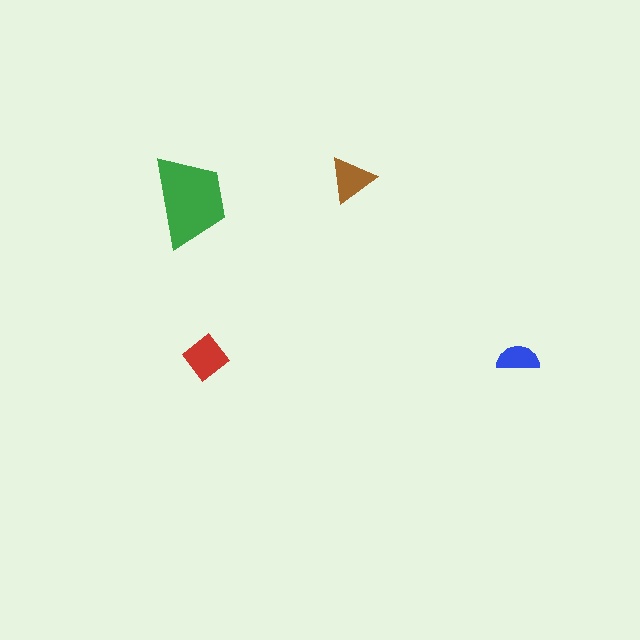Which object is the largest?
The green trapezoid.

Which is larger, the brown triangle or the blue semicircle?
The brown triangle.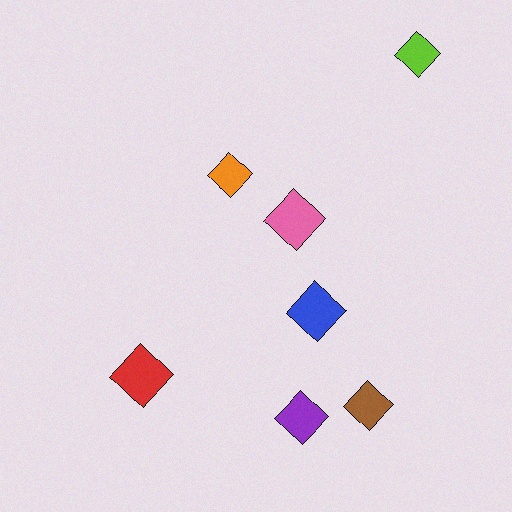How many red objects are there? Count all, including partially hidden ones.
There is 1 red object.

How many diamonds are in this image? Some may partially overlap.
There are 7 diamonds.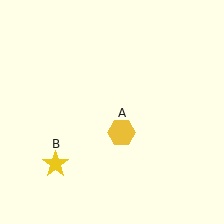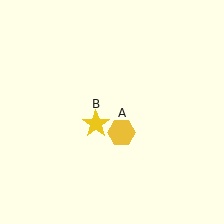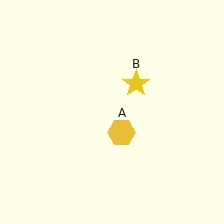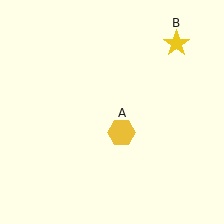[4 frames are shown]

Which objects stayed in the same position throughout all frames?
Yellow hexagon (object A) remained stationary.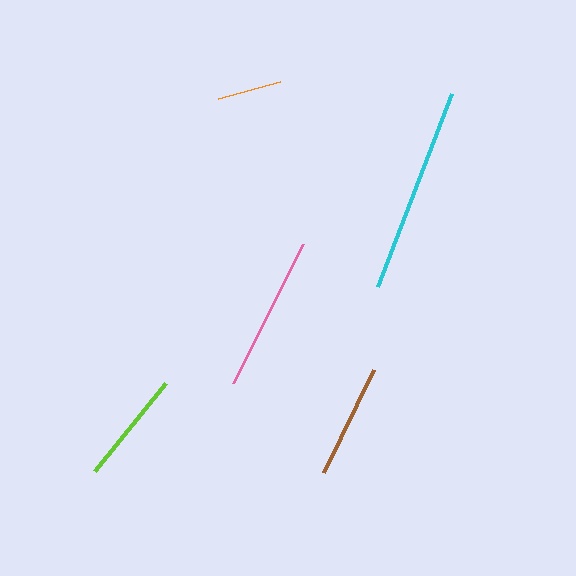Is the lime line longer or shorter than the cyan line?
The cyan line is longer than the lime line.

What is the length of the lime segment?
The lime segment is approximately 114 pixels long.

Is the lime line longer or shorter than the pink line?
The pink line is longer than the lime line.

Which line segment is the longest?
The cyan line is the longest at approximately 207 pixels.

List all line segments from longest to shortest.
From longest to shortest: cyan, pink, brown, lime, orange.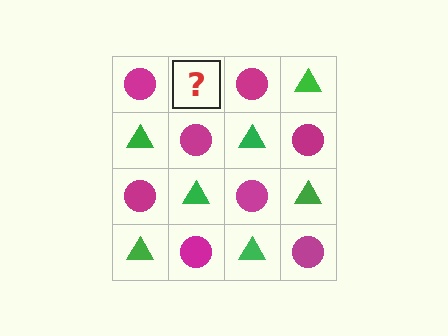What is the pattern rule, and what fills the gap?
The rule is that it alternates magenta circle and green triangle in a checkerboard pattern. The gap should be filled with a green triangle.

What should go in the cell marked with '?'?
The missing cell should contain a green triangle.